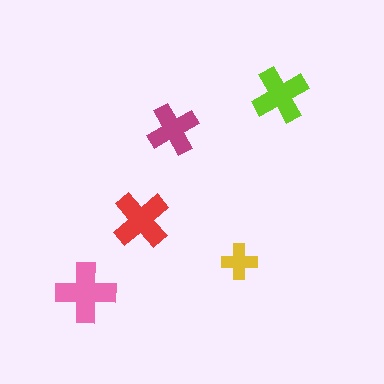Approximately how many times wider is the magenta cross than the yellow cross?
About 1.5 times wider.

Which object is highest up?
The lime cross is topmost.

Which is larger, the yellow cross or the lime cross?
The lime one.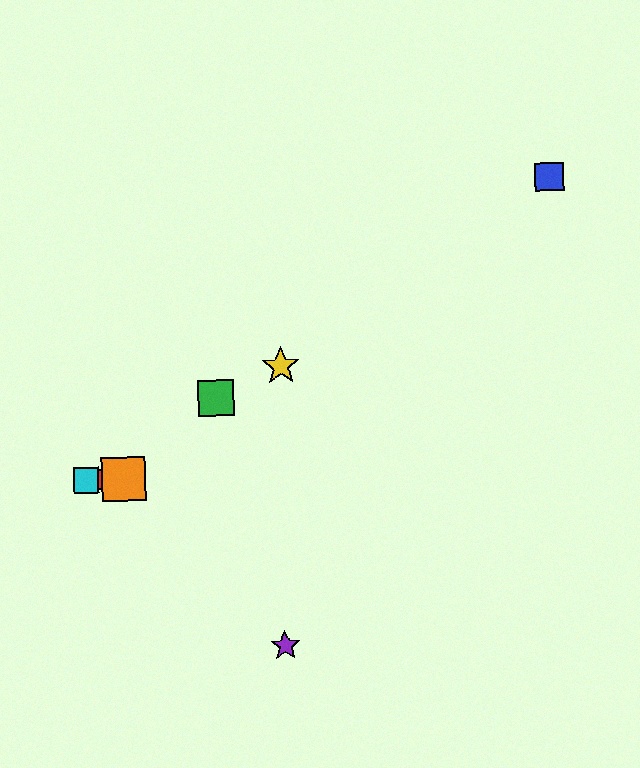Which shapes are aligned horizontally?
The red square, the orange square, the cyan square are aligned horizontally.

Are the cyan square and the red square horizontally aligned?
Yes, both are at y≈480.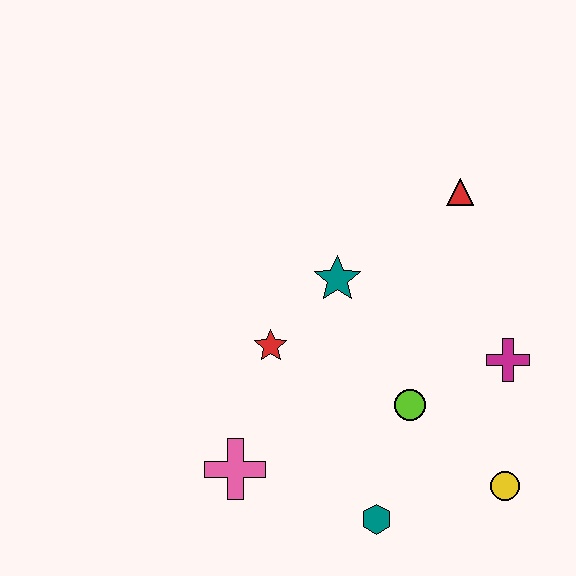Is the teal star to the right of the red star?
Yes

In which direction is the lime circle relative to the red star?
The lime circle is to the right of the red star.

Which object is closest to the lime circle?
The magenta cross is closest to the lime circle.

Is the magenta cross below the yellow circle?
No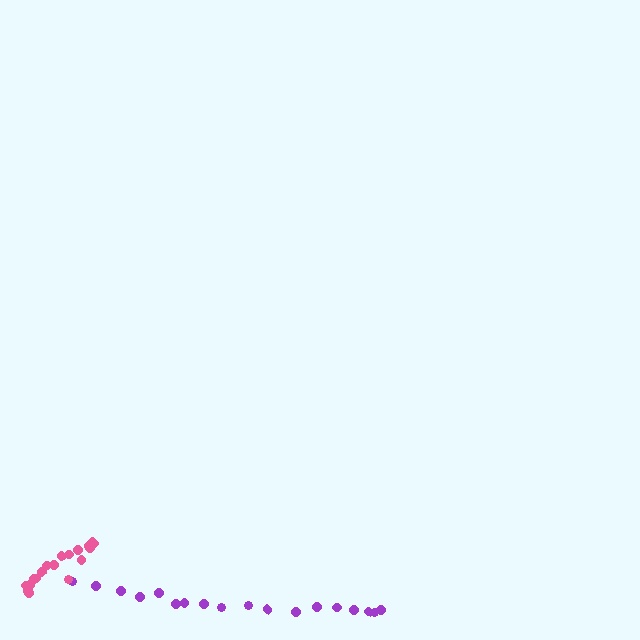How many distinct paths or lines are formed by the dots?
There are 2 distinct paths.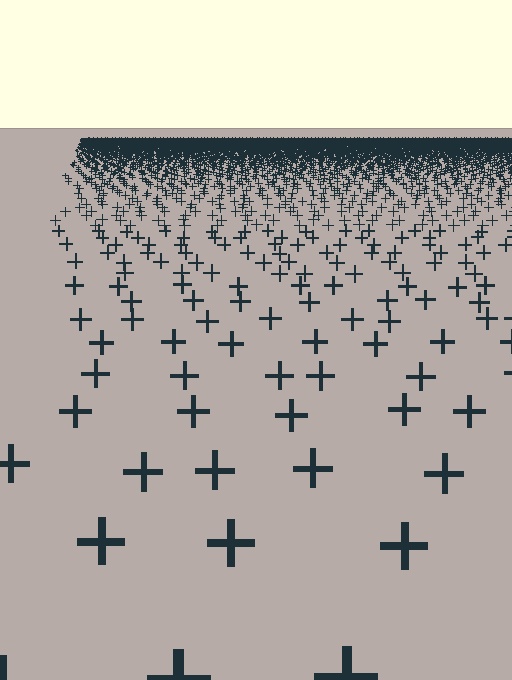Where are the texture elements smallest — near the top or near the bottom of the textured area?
Near the top.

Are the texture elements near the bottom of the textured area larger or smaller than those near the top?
Larger. Near the bottom, elements are closer to the viewer and appear at a bigger on-screen size.